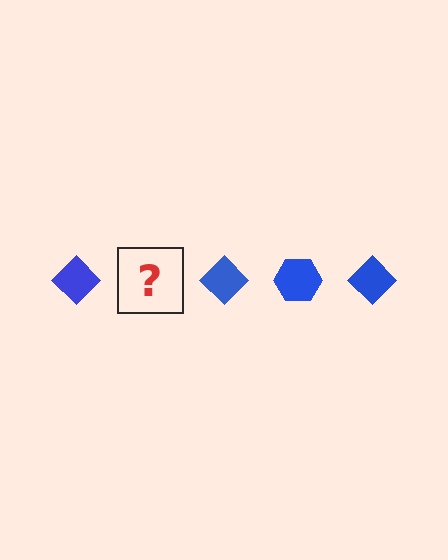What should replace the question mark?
The question mark should be replaced with a blue hexagon.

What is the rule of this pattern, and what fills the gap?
The rule is that the pattern cycles through diamond, hexagon shapes in blue. The gap should be filled with a blue hexagon.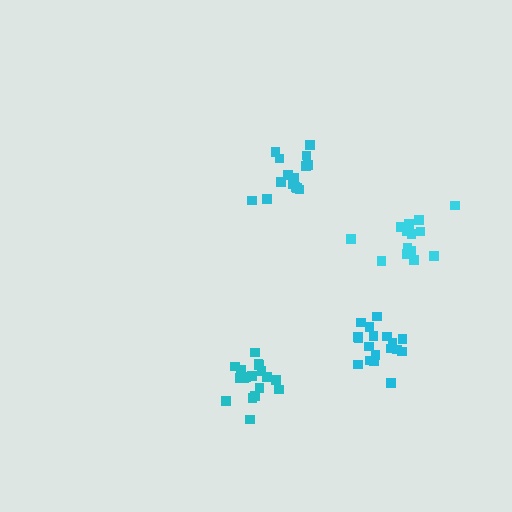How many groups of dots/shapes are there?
There are 4 groups.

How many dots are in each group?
Group 1: 15 dots, Group 2: 18 dots, Group 3: 16 dots, Group 4: 18 dots (67 total).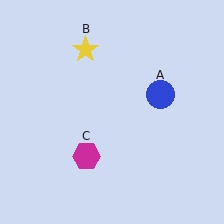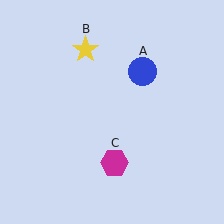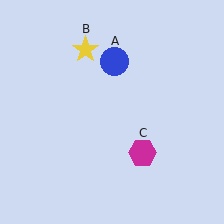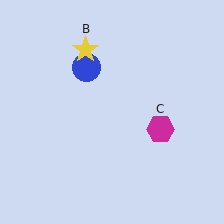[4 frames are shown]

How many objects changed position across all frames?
2 objects changed position: blue circle (object A), magenta hexagon (object C).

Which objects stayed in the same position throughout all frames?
Yellow star (object B) remained stationary.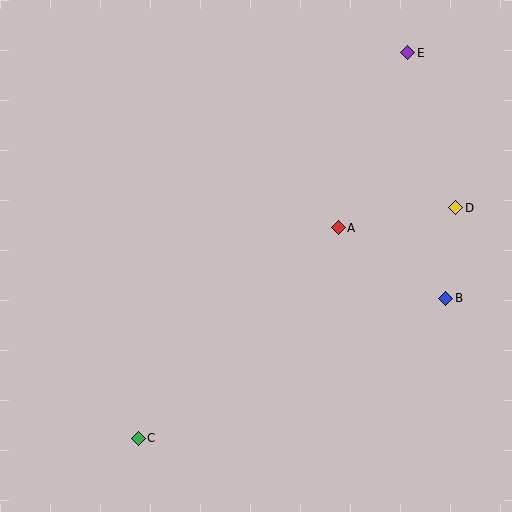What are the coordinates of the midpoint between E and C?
The midpoint between E and C is at (273, 246).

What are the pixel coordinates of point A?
Point A is at (338, 228).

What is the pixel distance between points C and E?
The distance between C and E is 471 pixels.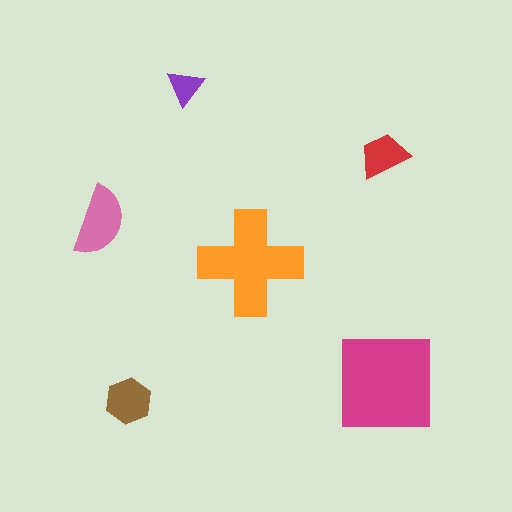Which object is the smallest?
The purple triangle.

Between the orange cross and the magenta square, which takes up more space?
The magenta square.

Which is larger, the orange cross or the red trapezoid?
The orange cross.